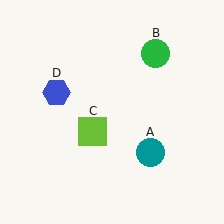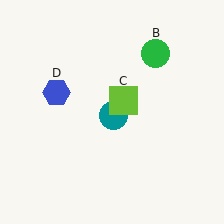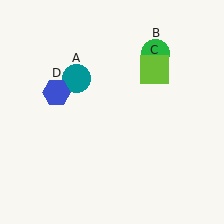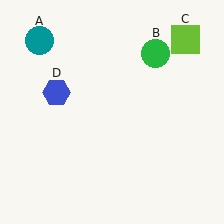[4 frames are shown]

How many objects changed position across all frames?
2 objects changed position: teal circle (object A), lime square (object C).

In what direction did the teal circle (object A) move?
The teal circle (object A) moved up and to the left.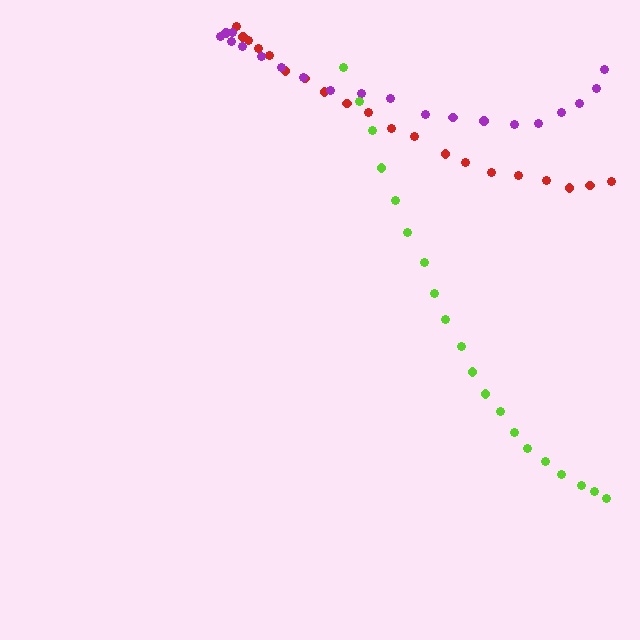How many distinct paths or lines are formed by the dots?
There are 3 distinct paths.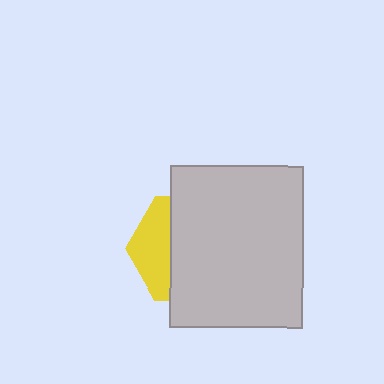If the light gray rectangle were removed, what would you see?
You would see the complete yellow hexagon.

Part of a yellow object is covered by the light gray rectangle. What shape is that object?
It is a hexagon.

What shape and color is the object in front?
The object in front is a light gray rectangle.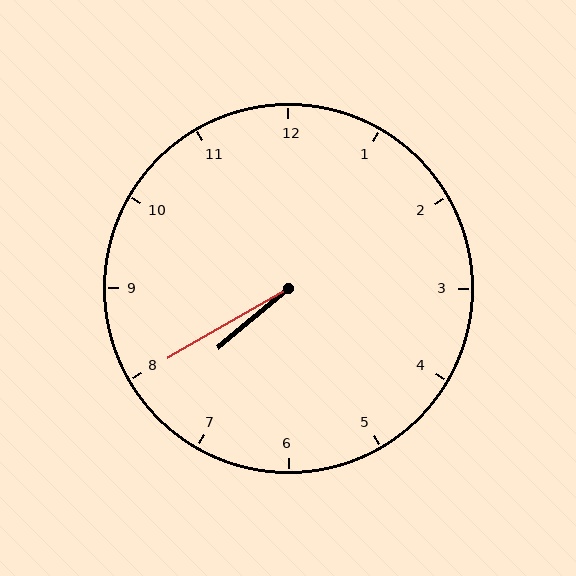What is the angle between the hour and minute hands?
Approximately 10 degrees.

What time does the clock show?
7:40.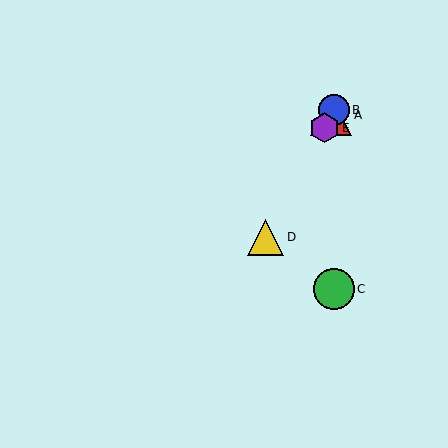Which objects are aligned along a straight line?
Objects A, B, D, E are aligned along a straight line.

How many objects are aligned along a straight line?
4 objects (A, B, D, E) are aligned along a straight line.